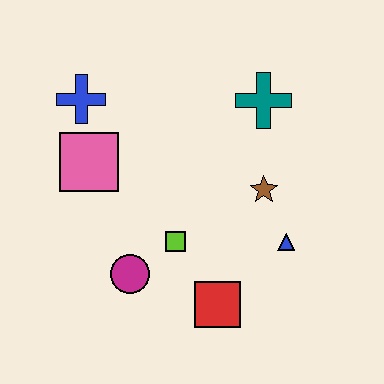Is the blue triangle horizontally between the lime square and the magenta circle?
No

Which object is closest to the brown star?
The blue triangle is closest to the brown star.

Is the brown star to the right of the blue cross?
Yes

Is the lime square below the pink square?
Yes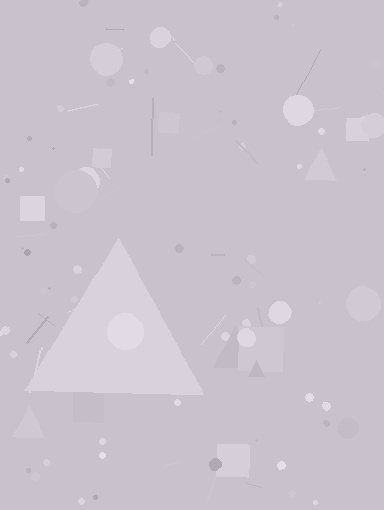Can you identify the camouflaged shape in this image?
The camouflaged shape is a triangle.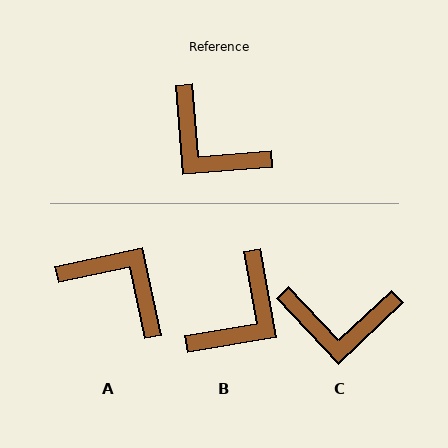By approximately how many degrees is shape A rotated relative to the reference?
Approximately 172 degrees clockwise.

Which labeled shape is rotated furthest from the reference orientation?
A, about 172 degrees away.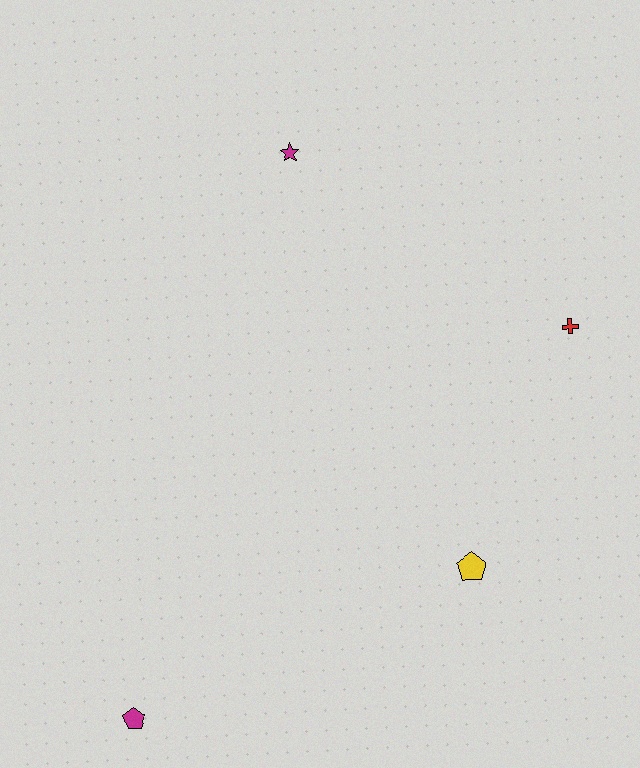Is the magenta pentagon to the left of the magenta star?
Yes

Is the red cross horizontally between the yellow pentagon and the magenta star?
No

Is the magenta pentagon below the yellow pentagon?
Yes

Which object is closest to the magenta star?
The red cross is closest to the magenta star.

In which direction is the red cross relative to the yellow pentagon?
The red cross is above the yellow pentagon.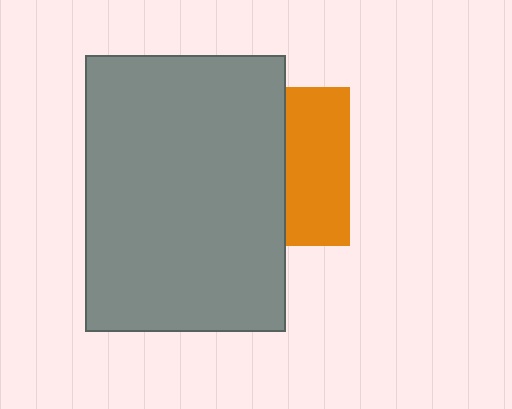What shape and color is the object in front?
The object in front is a gray rectangle.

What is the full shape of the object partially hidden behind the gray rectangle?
The partially hidden object is an orange square.